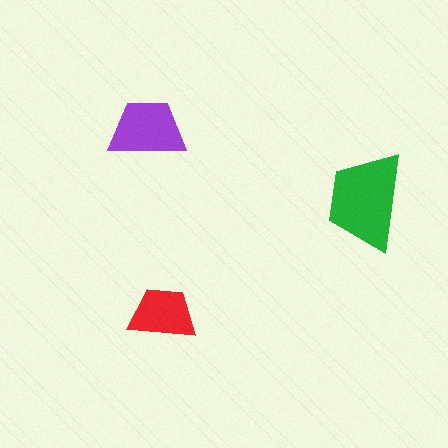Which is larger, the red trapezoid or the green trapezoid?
The green one.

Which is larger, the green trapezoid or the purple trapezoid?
The green one.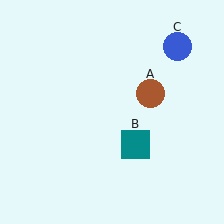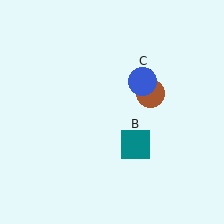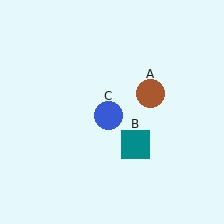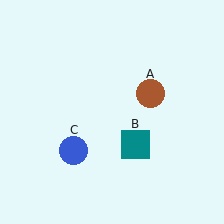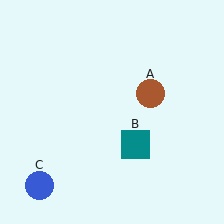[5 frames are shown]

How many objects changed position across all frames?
1 object changed position: blue circle (object C).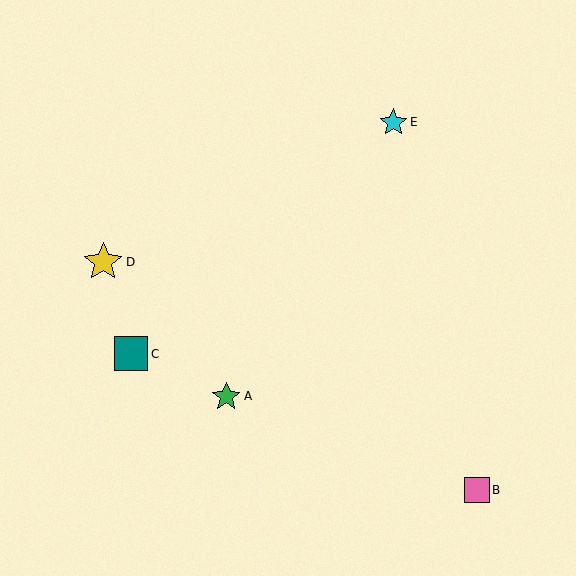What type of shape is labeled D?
Shape D is a yellow star.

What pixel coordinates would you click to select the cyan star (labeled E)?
Click at (393, 122) to select the cyan star E.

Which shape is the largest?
The yellow star (labeled D) is the largest.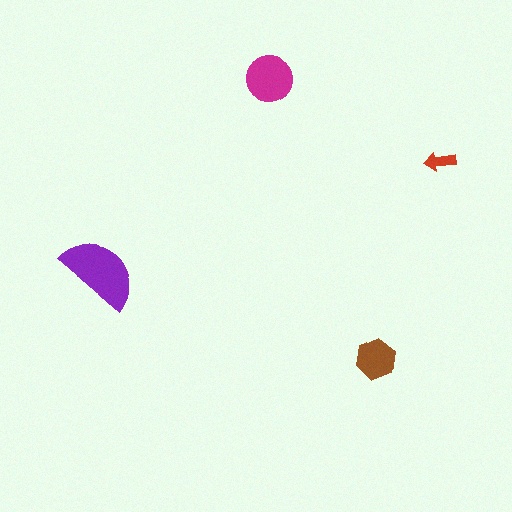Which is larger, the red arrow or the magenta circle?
The magenta circle.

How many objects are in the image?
There are 4 objects in the image.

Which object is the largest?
The purple semicircle.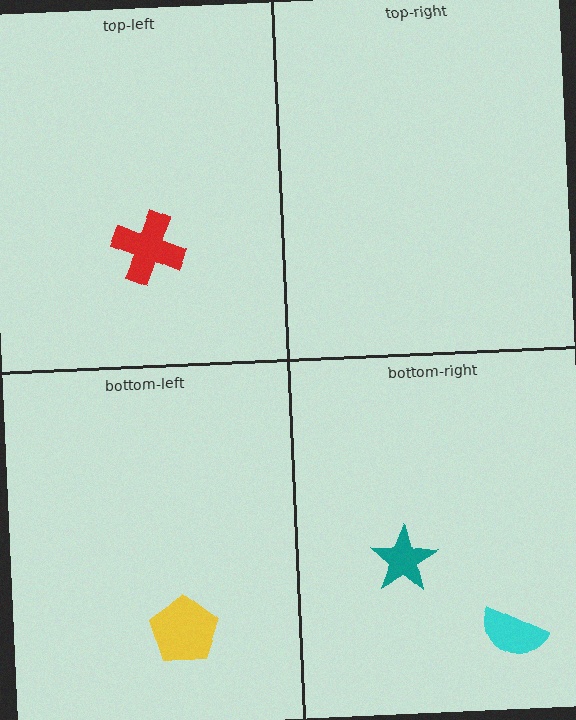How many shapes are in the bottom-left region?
1.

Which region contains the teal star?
The bottom-right region.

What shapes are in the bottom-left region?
The yellow pentagon.